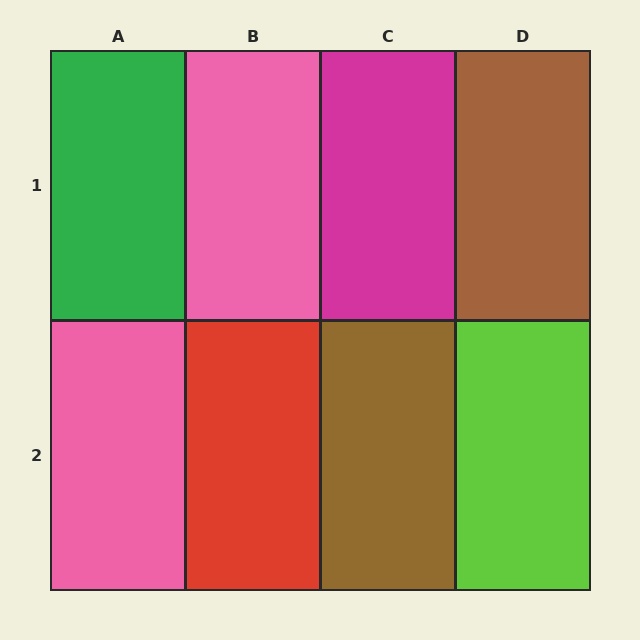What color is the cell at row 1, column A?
Green.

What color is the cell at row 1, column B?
Pink.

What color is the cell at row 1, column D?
Brown.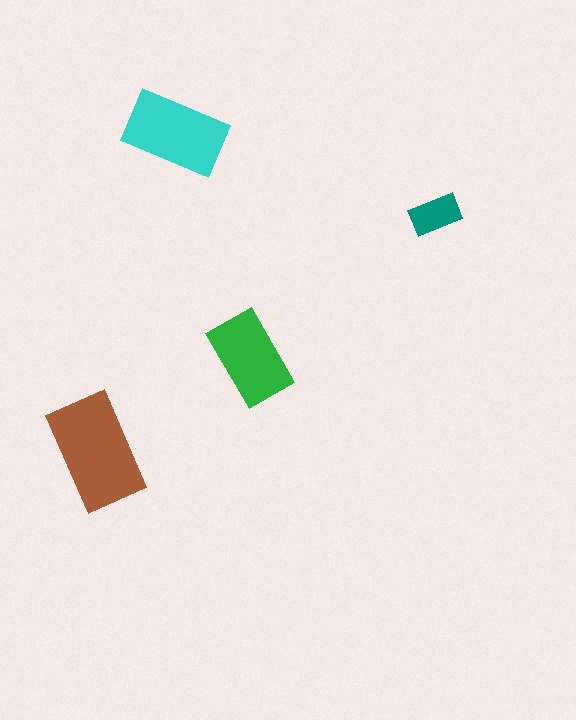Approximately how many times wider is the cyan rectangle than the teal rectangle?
About 2 times wider.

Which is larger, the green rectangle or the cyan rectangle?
The cyan one.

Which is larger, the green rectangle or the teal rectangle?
The green one.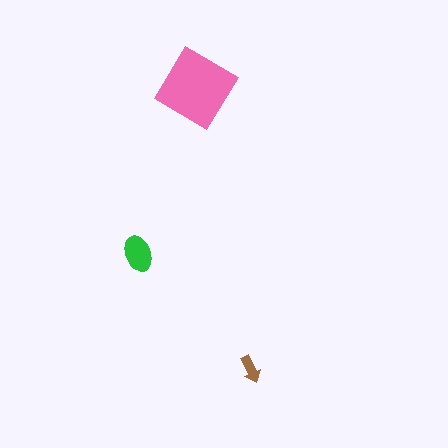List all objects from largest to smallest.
The pink diamond, the green ellipse, the brown arrow.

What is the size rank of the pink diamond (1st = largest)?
1st.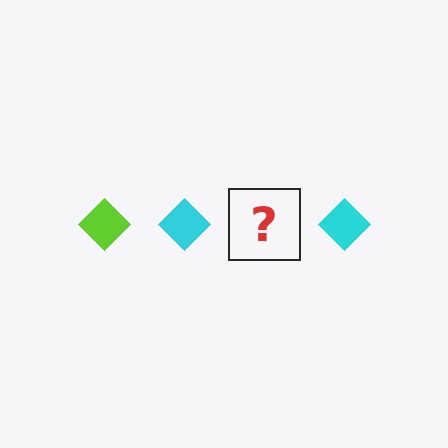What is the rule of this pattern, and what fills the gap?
The rule is that the pattern cycles through lime, cyan diamonds. The gap should be filled with a lime diamond.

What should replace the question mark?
The question mark should be replaced with a lime diamond.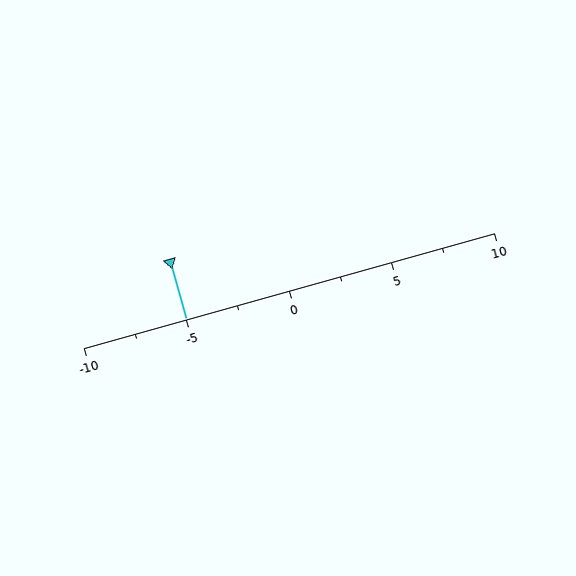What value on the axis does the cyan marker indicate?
The marker indicates approximately -5.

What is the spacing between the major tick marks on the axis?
The major ticks are spaced 5 apart.